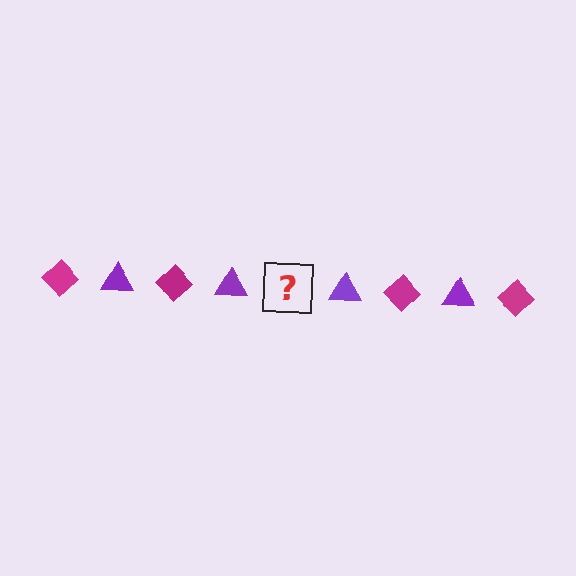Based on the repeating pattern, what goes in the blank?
The blank should be a magenta diamond.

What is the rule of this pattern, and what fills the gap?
The rule is that the pattern alternates between magenta diamond and purple triangle. The gap should be filled with a magenta diamond.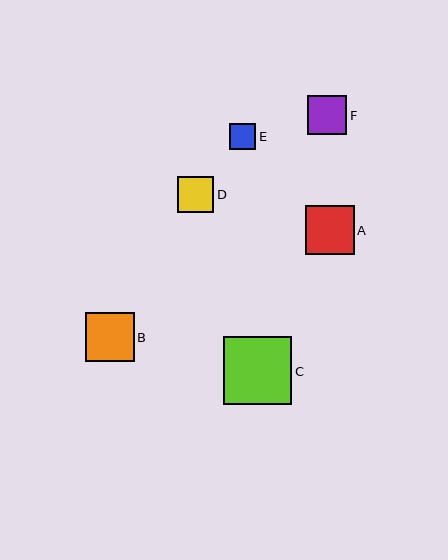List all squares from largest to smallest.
From largest to smallest: C, A, B, F, D, E.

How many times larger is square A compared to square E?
Square A is approximately 1.8 times the size of square E.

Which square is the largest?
Square C is the largest with a size of approximately 68 pixels.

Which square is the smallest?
Square E is the smallest with a size of approximately 26 pixels.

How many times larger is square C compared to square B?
Square C is approximately 1.4 times the size of square B.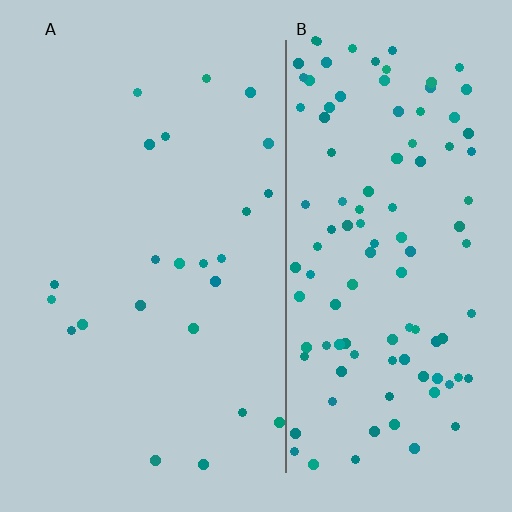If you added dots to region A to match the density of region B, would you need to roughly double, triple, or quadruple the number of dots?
Approximately quadruple.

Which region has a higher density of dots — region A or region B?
B (the right).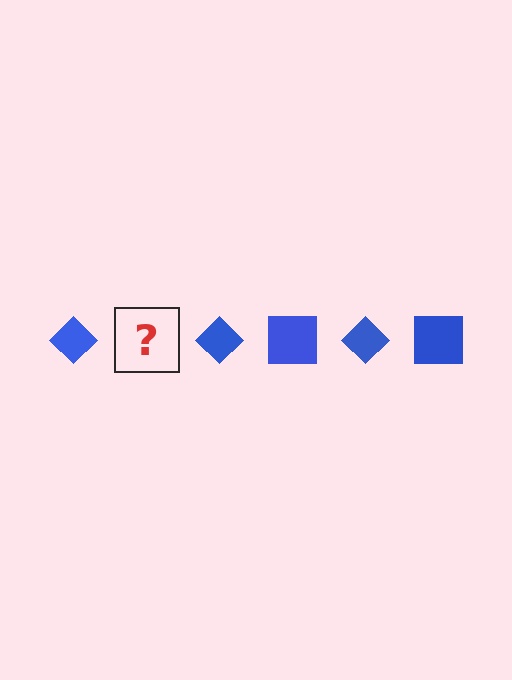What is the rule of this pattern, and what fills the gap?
The rule is that the pattern cycles through diamond, square shapes in blue. The gap should be filled with a blue square.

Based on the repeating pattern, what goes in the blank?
The blank should be a blue square.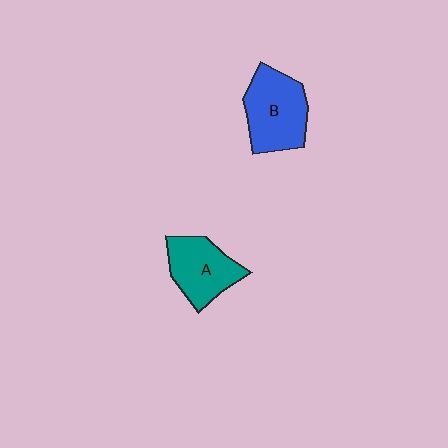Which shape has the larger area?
Shape B (blue).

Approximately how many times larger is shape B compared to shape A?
Approximately 1.2 times.